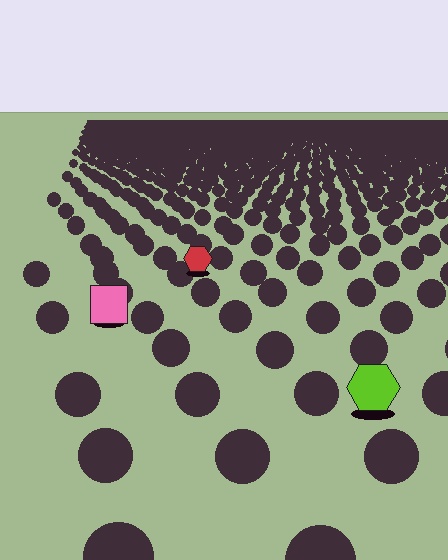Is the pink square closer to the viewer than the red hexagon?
Yes. The pink square is closer — you can tell from the texture gradient: the ground texture is coarser near it.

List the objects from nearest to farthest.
From nearest to farthest: the lime hexagon, the pink square, the red hexagon.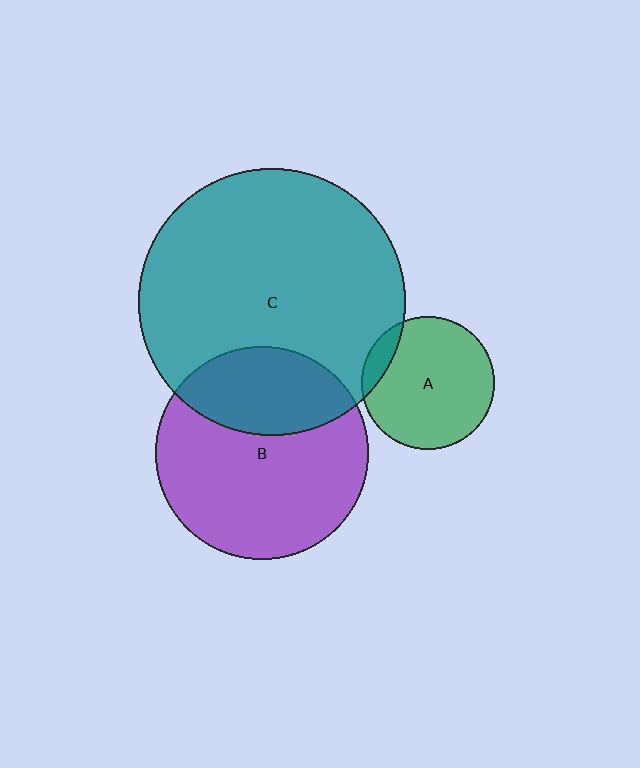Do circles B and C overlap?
Yes.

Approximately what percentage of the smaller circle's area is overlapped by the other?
Approximately 30%.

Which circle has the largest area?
Circle C (teal).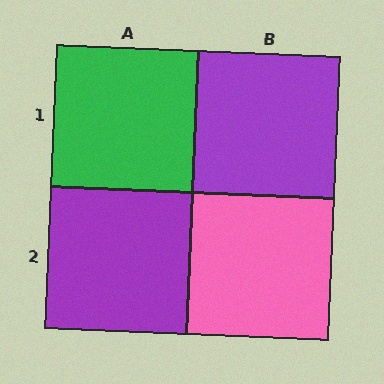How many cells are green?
1 cell is green.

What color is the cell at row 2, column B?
Pink.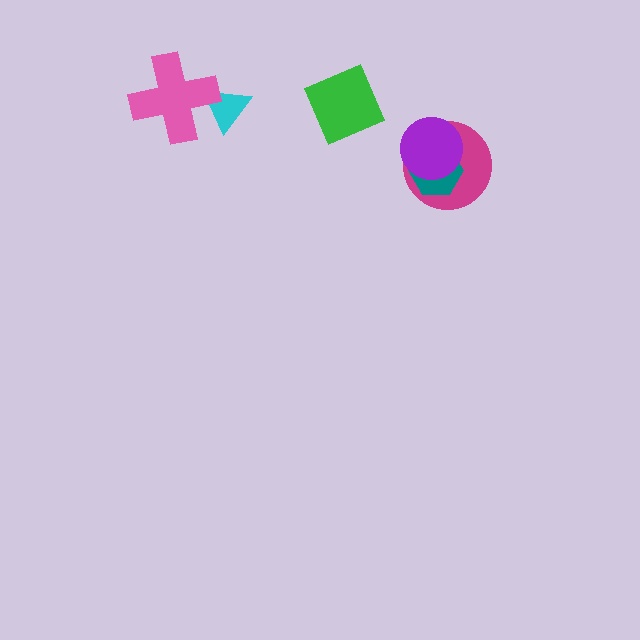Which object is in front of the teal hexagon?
The purple circle is in front of the teal hexagon.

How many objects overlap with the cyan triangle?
1 object overlaps with the cyan triangle.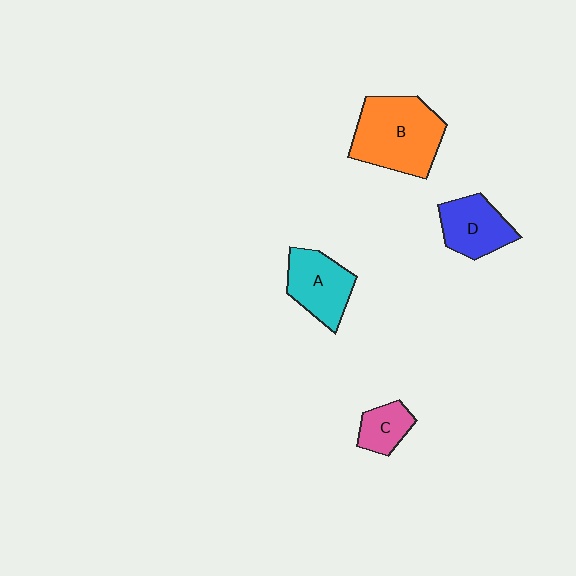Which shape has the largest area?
Shape B (orange).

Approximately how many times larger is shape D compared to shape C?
Approximately 1.6 times.